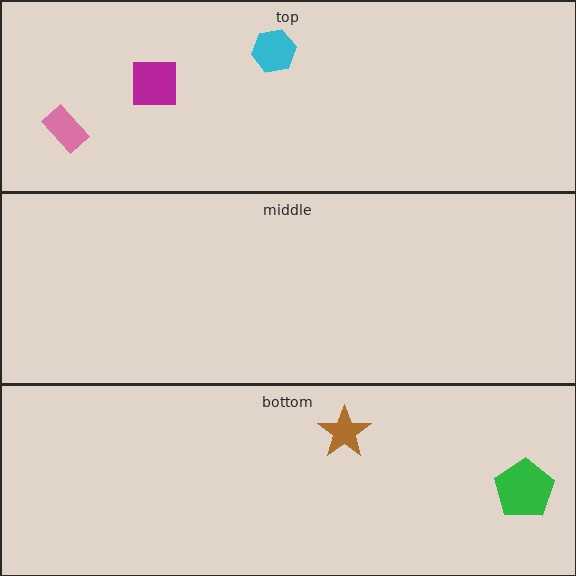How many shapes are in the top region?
3.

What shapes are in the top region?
The pink rectangle, the magenta square, the cyan hexagon.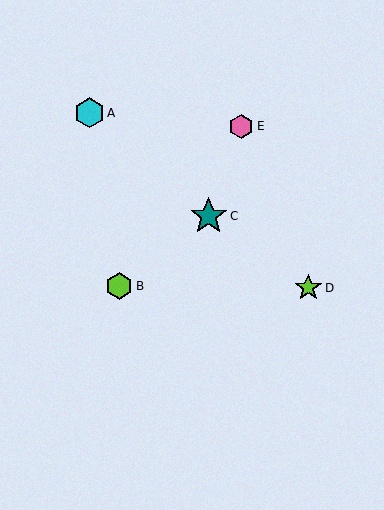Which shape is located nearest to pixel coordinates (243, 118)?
The pink hexagon (labeled E) at (241, 126) is nearest to that location.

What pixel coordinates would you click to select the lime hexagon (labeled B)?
Click at (119, 286) to select the lime hexagon B.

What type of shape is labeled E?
Shape E is a pink hexagon.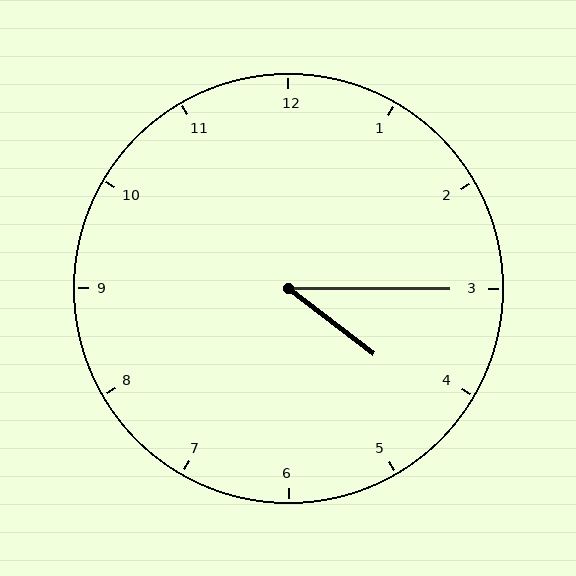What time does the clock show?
4:15.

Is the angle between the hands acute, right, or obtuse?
It is acute.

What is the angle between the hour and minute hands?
Approximately 38 degrees.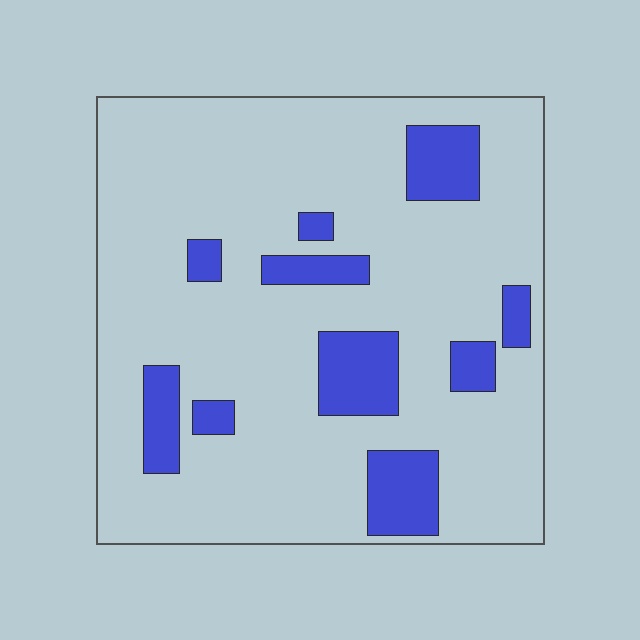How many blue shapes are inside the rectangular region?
10.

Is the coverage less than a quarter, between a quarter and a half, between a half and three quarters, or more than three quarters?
Less than a quarter.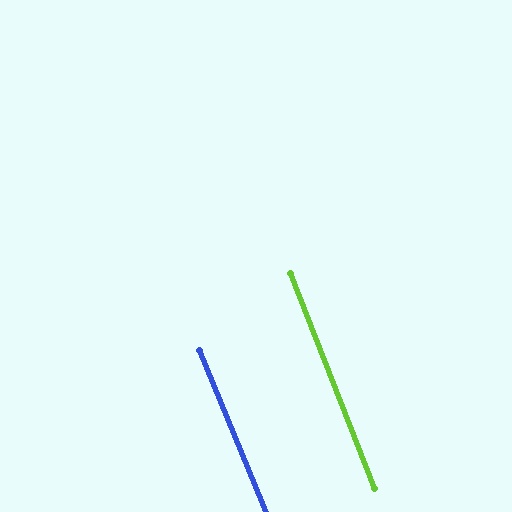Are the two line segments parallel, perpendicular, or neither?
Parallel — their directions differ by only 1.1°.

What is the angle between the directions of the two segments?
Approximately 1 degree.